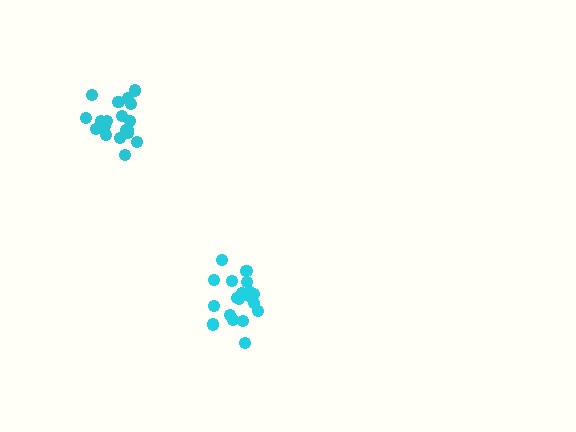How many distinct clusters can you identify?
There are 2 distinct clusters.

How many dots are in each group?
Group 1: 19 dots, Group 2: 19 dots (38 total).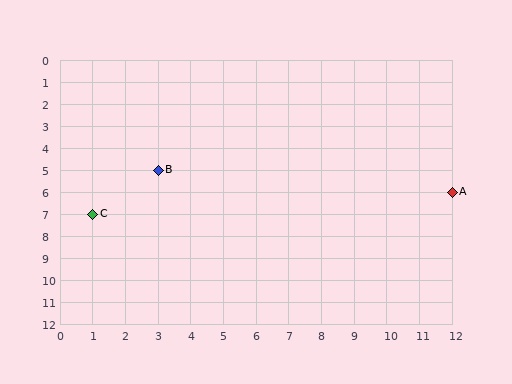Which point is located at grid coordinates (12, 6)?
Point A is at (12, 6).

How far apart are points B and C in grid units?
Points B and C are 2 columns and 2 rows apart (about 2.8 grid units diagonally).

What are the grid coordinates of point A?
Point A is at grid coordinates (12, 6).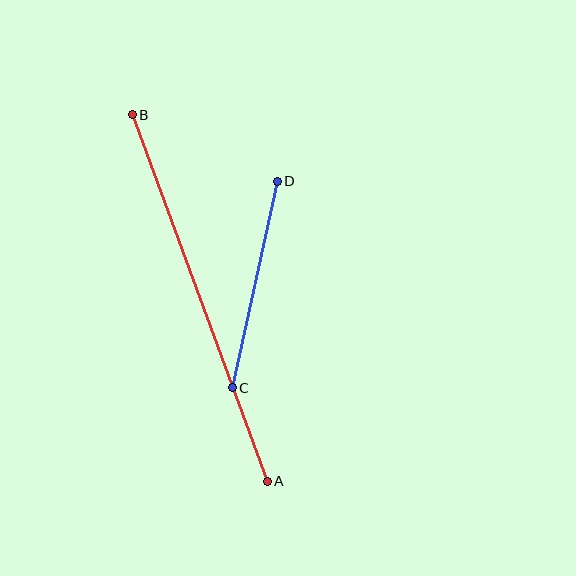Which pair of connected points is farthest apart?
Points A and B are farthest apart.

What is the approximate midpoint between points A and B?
The midpoint is at approximately (200, 298) pixels.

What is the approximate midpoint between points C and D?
The midpoint is at approximately (255, 285) pixels.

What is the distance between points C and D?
The distance is approximately 212 pixels.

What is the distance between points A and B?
The distance is approximately 391 pixels.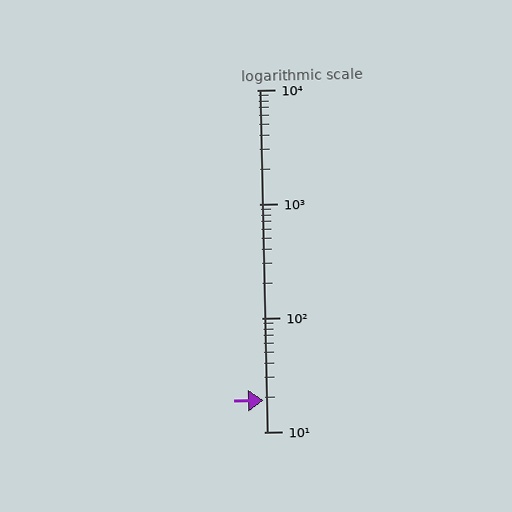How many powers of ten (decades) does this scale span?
The scale spans 3 decades, from 10 to 10000.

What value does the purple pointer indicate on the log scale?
The pointer indicates approximately 19.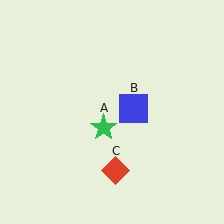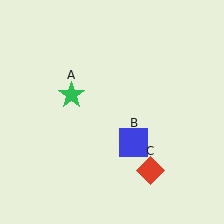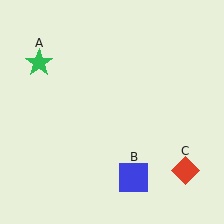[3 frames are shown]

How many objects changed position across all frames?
3 objects changed position: green star (object A), blue square (object B), red diamond (object C).